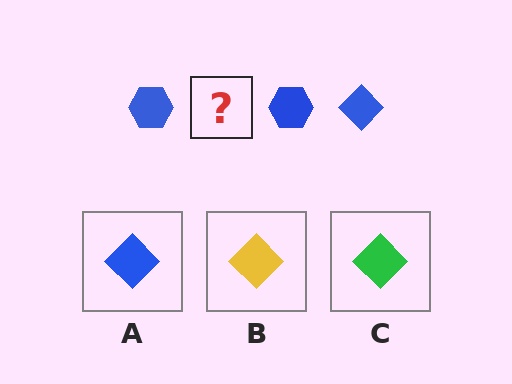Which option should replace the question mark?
Option A.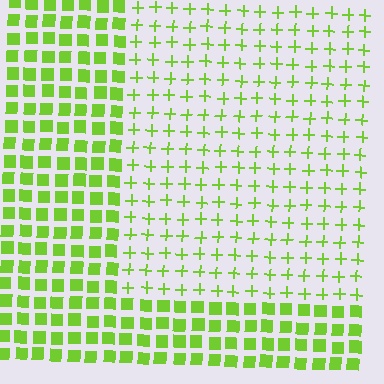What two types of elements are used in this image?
The image uses plus signs inside the rectangle region and squares outside it.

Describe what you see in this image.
The image is filled with small lime elements arranged in a uniform grid. A rectangle-shaped region contains plus signs, while the surrounding area contains squares. The boundary is defined purely by the change in element shape.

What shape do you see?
I see a rectangle.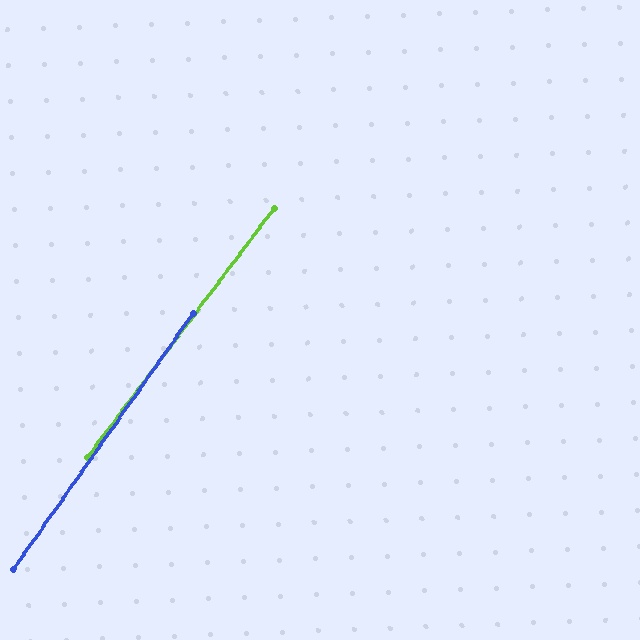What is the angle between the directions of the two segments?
Approximately 2 degrees.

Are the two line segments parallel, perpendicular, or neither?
Parallel — their directions differ by only 1.7°.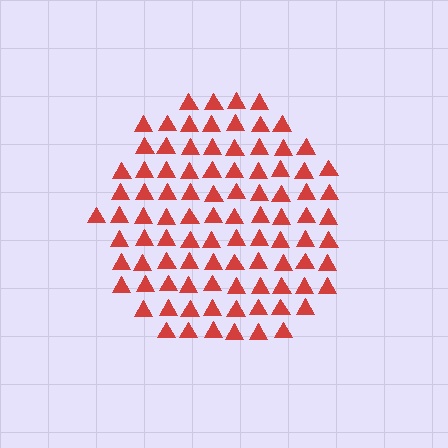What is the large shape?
The large shape is a circle.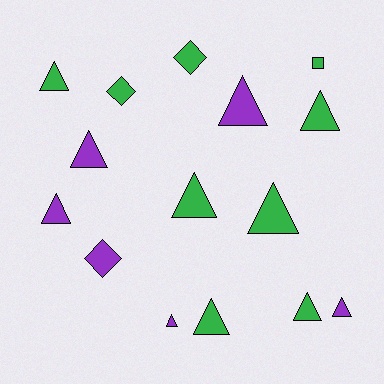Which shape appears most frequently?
Triangle, with 11 objects.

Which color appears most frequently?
Green, with 9 objects.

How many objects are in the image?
There are 15 objects.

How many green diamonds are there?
There are 2 green diamonds.